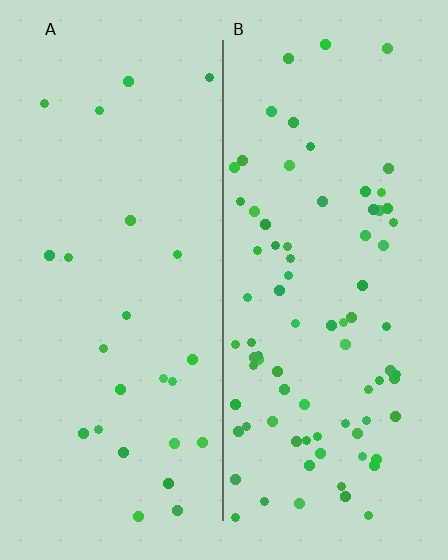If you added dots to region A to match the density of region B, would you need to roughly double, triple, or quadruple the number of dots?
Approximately triple.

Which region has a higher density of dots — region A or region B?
B (the right).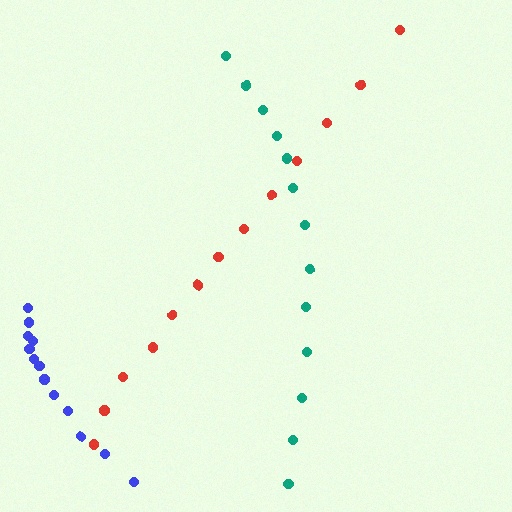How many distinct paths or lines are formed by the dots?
There are 3 distinct paths.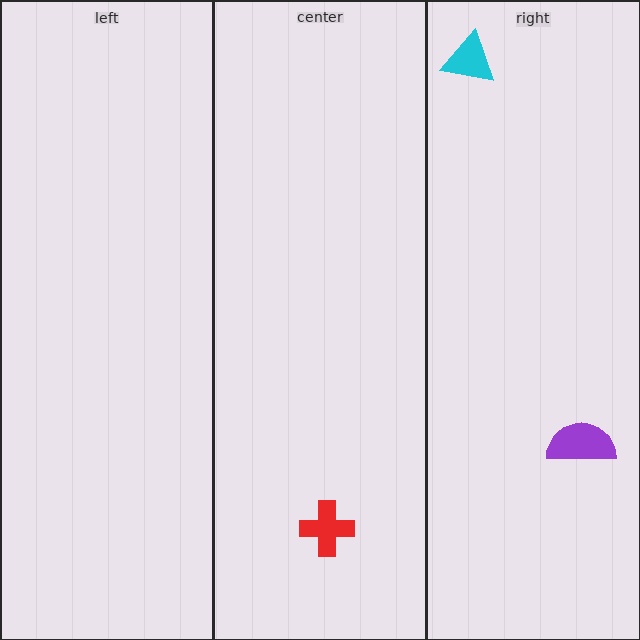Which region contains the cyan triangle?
The right region.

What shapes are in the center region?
The red cross.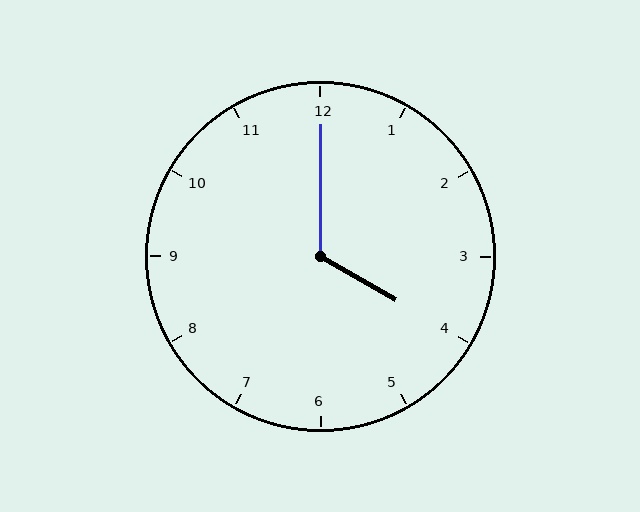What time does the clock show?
4:00.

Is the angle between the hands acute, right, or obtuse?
It is obtuse.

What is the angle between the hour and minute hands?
Approximately 120 degrees.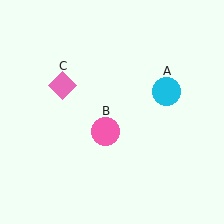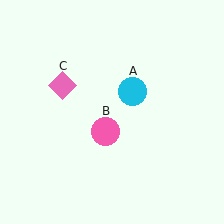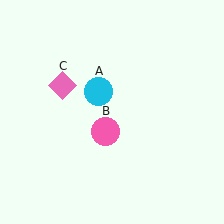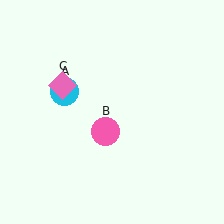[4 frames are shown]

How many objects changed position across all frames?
1 object changed position: cyan circle (object A).